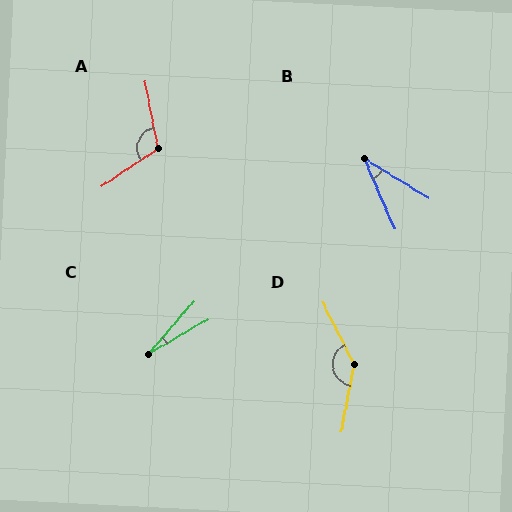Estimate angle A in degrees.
Approximately 113 degrees.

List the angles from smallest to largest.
C (18°), B (35°), A (113°), D (143°).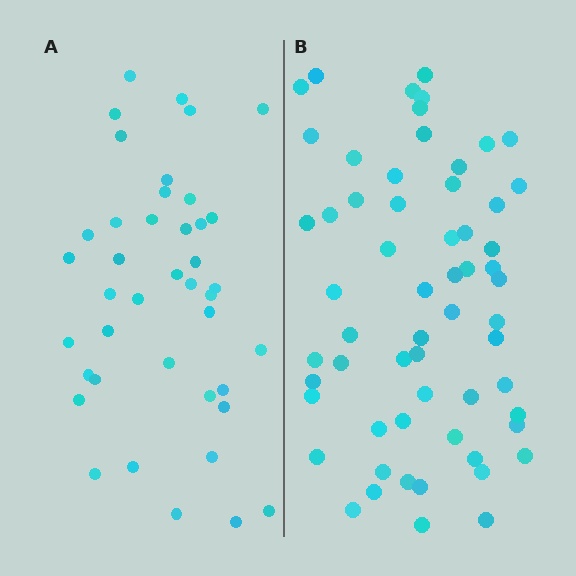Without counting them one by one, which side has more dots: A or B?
Region B (the right region) has more dots.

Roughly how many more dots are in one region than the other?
Region B has approximately 20 more dots than region A.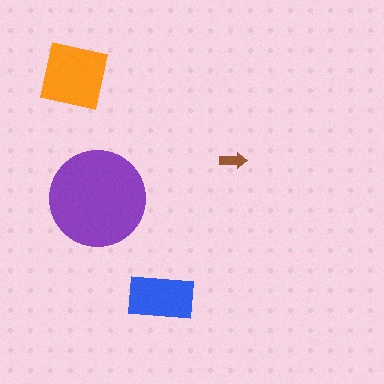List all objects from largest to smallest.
The purple circle, the orange square, the blue rectangle, the brown arrow.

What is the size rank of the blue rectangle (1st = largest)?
3rd.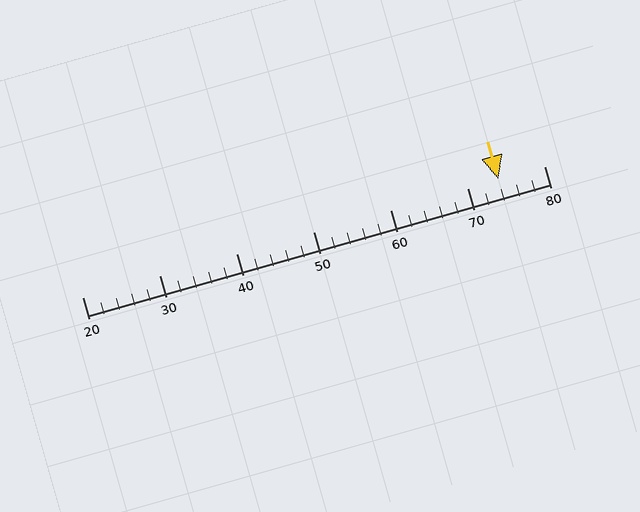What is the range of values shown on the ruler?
The ruler shows values from 20 to 80.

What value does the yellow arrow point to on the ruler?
The yellow arrow points to approximately 74.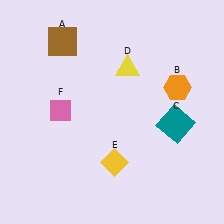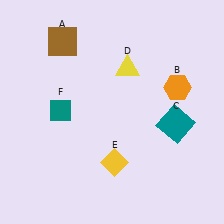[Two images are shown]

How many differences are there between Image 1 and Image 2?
There is 1 difference between the two images.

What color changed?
The diamond (F) changed from pink in Image 1 to teal in Image 2.